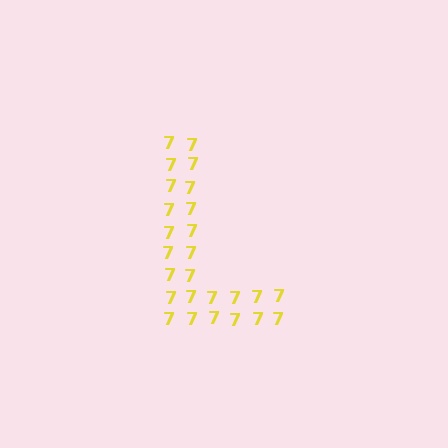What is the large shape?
The large shape is the letter L.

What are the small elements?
The small elements are digit 7's.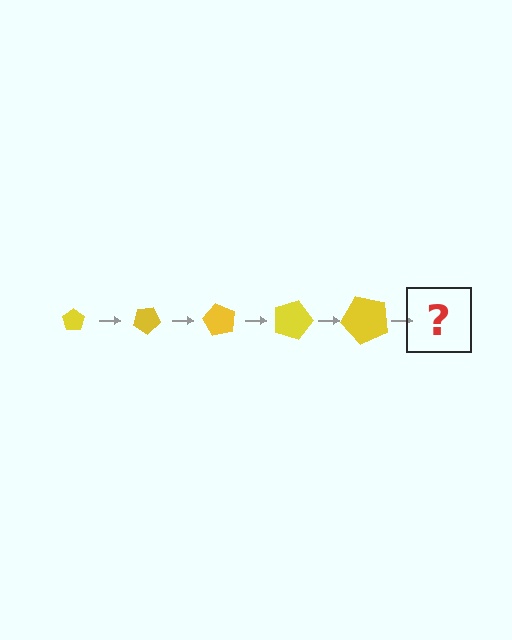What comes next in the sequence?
The next element should be a pentagon, larger than the previous one and rotated 150 degrees from the start.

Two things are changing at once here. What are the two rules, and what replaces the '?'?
The two rules are that the pentagon grows larger each step and it rotates 30 degrees each step. The '?' should be a pentagon, larger than the previous one and rotated 150 degrees from the start.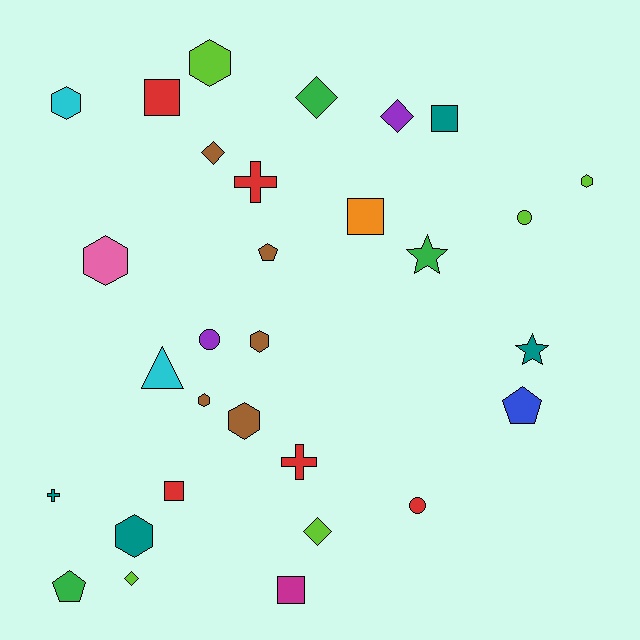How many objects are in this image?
There are 30 objects.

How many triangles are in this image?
There is 1 triangle.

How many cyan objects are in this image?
There are 2 cyan objects.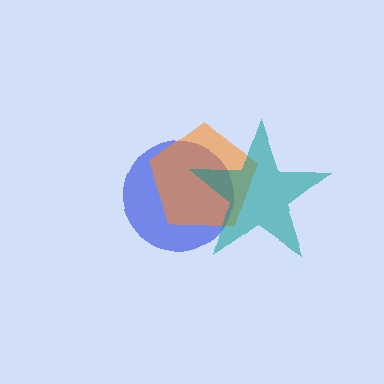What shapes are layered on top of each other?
The layered shapes are: a blue circle, an orange pentagon, a teal star.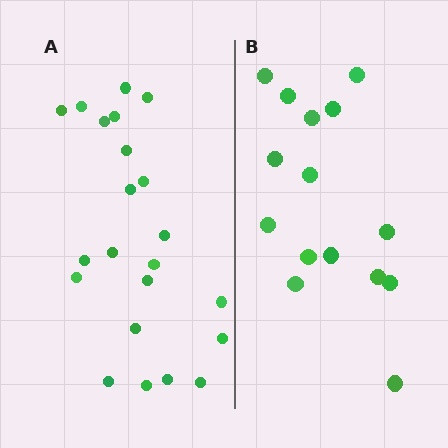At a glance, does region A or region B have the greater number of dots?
Region A (the left region) has more dots.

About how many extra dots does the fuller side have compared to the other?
Region A has roughly 8 or so more dots than region B.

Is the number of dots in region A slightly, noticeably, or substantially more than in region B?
Region A has substantially more. The ratio is roughly 1.5 to 1.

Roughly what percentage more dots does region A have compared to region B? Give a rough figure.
About 45% more.